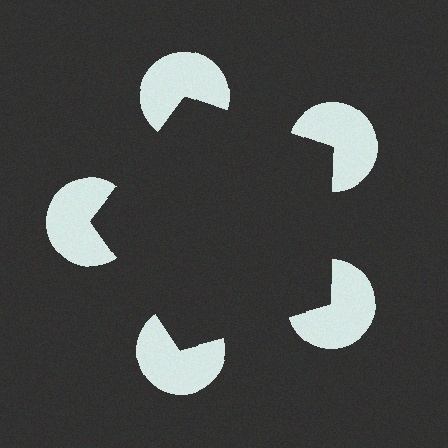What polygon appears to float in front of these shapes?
An illusory pentagon — its edges are inferred from the aligned wedge cuts in the pac-man discs, not physically drawn.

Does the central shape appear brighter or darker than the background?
It typically appears slightly darker than the background, even though no actual brightness change is drawn.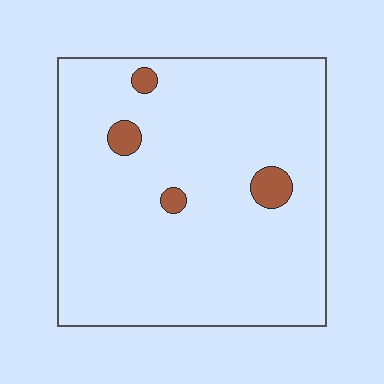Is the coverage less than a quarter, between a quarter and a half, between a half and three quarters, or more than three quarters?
Less than a quarter.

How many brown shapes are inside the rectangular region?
4.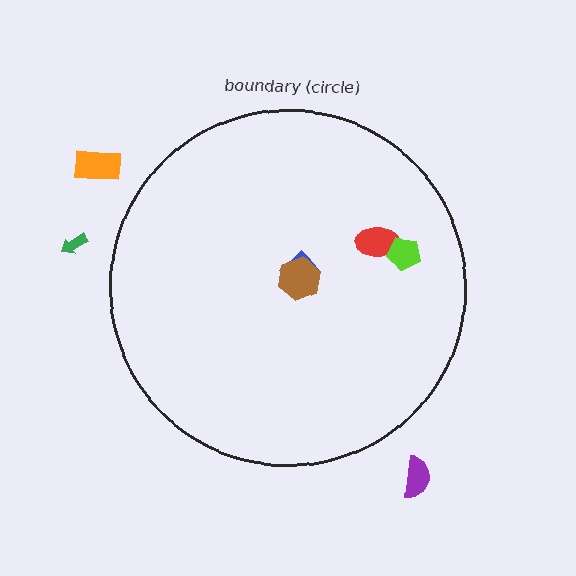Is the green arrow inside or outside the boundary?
Outside.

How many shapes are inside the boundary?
4 inside, 3 outside.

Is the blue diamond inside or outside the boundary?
Inside.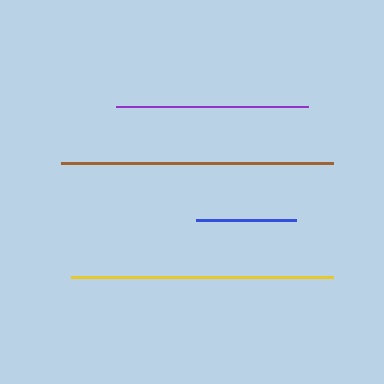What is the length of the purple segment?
The purple segment is approximately 192 pixels long.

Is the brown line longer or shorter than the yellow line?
The brown line is longer than the yellow line.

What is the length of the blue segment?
The blue segment is approximately 100 pixels long.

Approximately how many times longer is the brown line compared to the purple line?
The brown line is approximately 1.4 times the length of the purple line.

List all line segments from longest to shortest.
From longest to shortest: brown, yellow, purple, blue.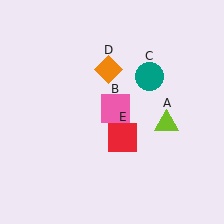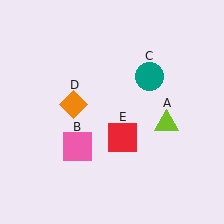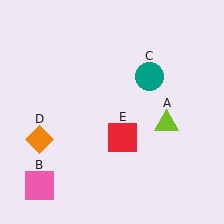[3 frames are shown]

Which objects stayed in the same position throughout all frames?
Lime triangle (object A) and teal circle (object C) and red square (object E) remained stationary.